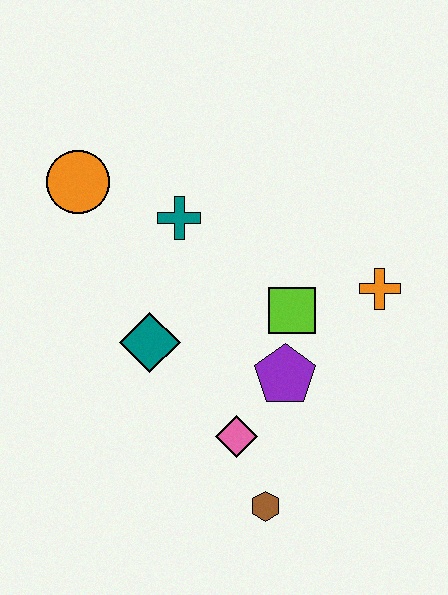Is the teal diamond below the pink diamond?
No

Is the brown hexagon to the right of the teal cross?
Yes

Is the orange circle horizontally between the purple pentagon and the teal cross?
No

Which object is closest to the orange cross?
The lime square is closest to the orange cross.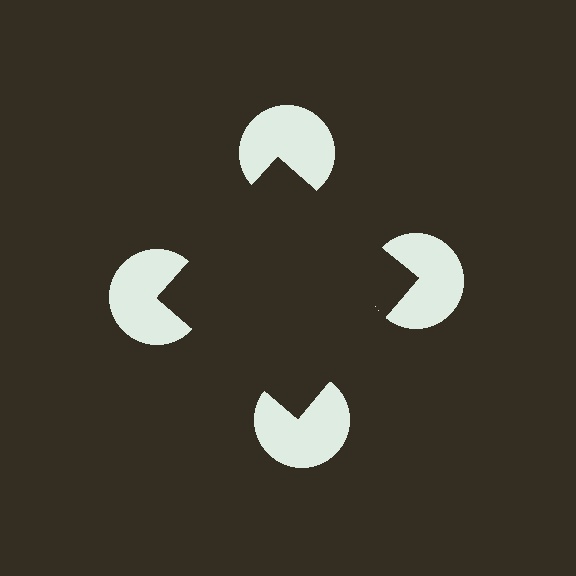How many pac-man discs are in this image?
There are 4 — one at each vertex of the illusory square.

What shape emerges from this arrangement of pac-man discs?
An illusory square — its edges are inferred from the aligned wedge cuts in the pac-man discs, not physically drawn.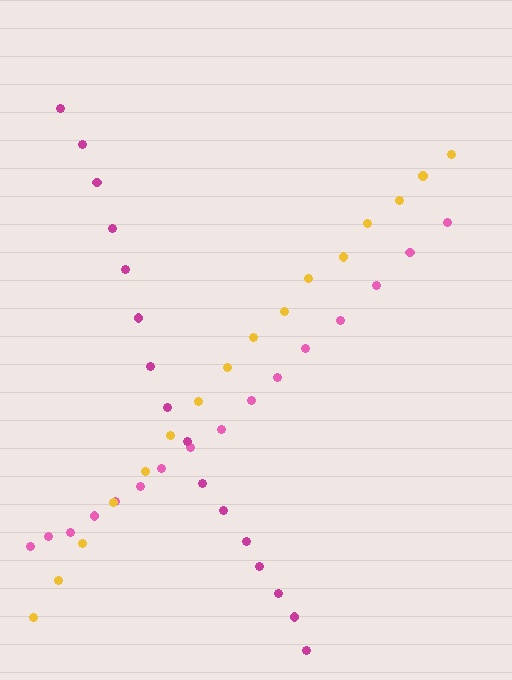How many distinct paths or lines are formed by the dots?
There are 3 distinct paths.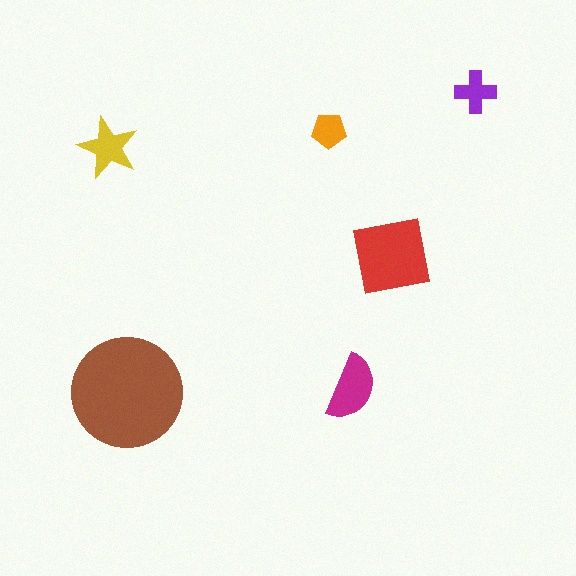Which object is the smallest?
The orange pentagon.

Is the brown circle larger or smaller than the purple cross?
Larger.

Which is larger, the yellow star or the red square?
The red square.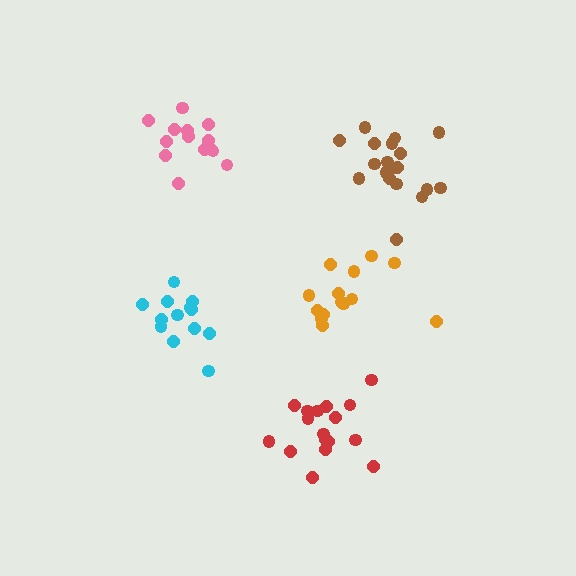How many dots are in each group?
Group 1: 15 dots, Group 2: 18 dots, Group 3: 13 dots, Group 4: 19 dots, Group 5: 14 dots (79 total).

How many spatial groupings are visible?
There are 5 spatial groupings.